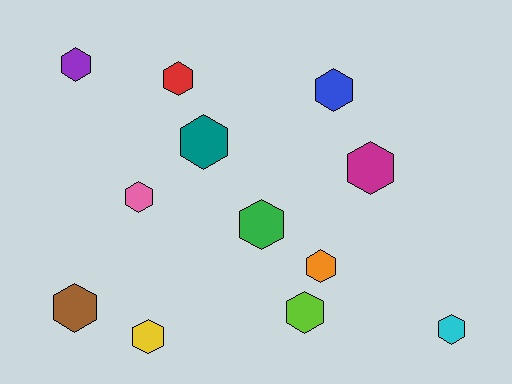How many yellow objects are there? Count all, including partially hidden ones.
There is 1 yellow object.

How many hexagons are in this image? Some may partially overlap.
There are 12 hexagons.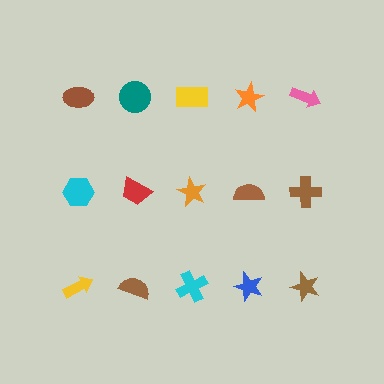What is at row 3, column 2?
A brown semicircle.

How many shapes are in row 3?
5 shapes.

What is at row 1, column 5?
A pink arrow.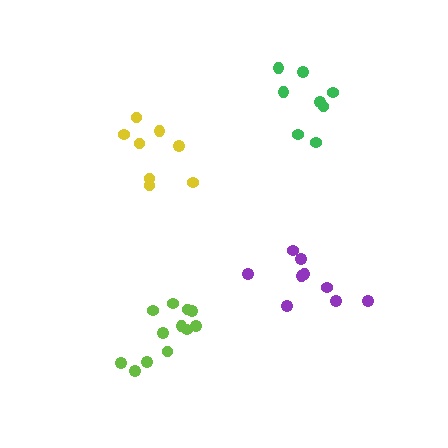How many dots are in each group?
Group 1: 12 dots, Group 2: 8 dots, Group 3: 9 dots, Group 4: 8 dots (37 total).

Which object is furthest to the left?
The yellow cluster is leftmost.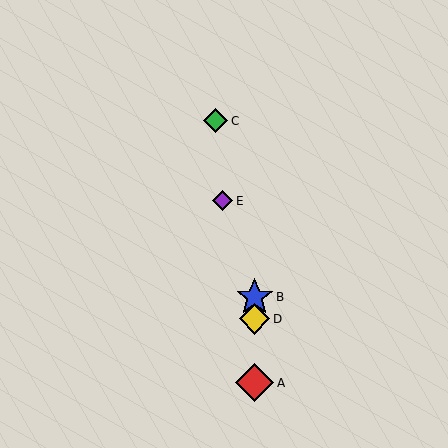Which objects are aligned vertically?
Objects A, B, D are aligned vertically.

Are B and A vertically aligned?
Yes, both are at x≈255.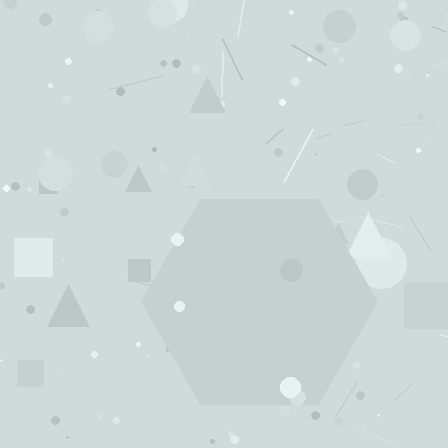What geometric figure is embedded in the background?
A hexagon is embedded in the background.